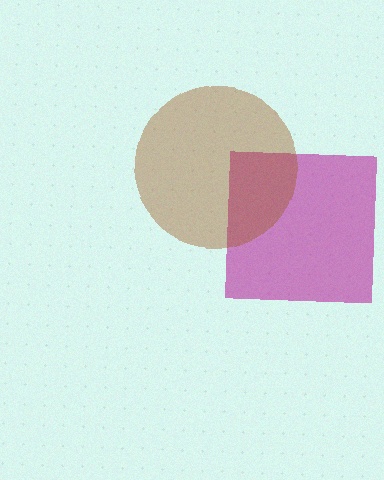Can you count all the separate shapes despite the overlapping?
Yes, there are 2 separate shapes.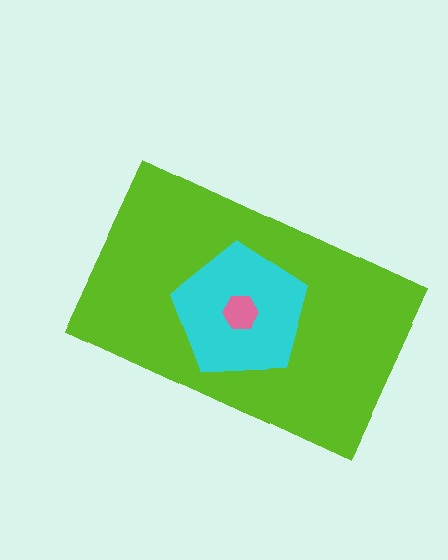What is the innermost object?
The pink hexagon.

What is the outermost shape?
The lime rectangle.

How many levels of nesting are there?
3.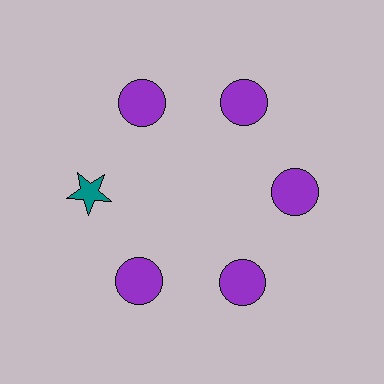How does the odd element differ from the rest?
It differs in both color (teal instead of purple) and shape (star instead of circle).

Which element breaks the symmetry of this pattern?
The teal star at roughly the 9 o'clock position breaks the symmetry. All other shapes are purple circles.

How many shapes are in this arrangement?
There are 6 shapes arranged in a ring pattern.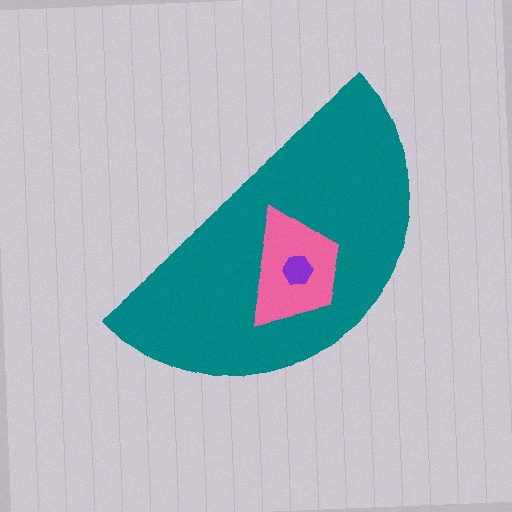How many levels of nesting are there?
3.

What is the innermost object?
The purple hexagon.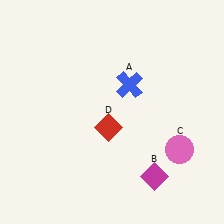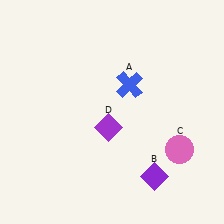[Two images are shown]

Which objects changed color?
B changed from magenta to purple. D changed from red to purple.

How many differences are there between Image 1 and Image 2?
There are 2 differences between the two images.